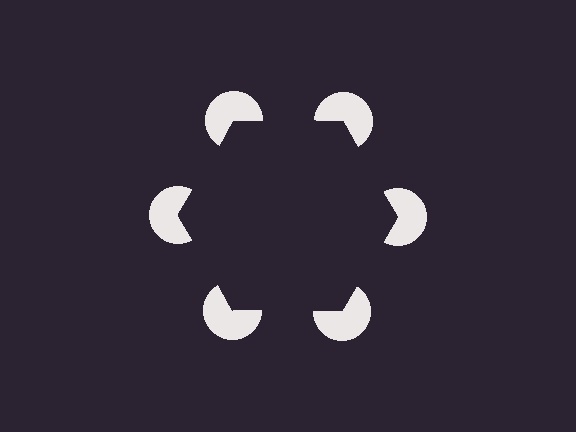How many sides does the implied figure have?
6 sides.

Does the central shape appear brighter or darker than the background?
It typically appears slightly darker than the background, even though no actual brightness change is drawn.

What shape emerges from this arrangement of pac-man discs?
An illusory hexagon — its edges are inferred from the aligned wedge cuts in the pac-man discs, not physically drawn.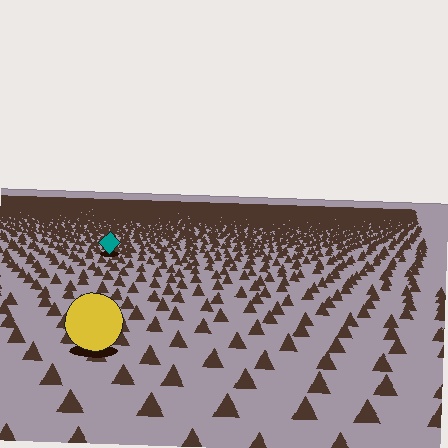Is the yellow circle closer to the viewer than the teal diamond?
Yes. The yellow circle is closer — you can tell from the texture gradient: the ground texture is coarser near it.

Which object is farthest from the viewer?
The teal diamond is farthest from the viewer. It appears smaller and the ground texture around it is denser.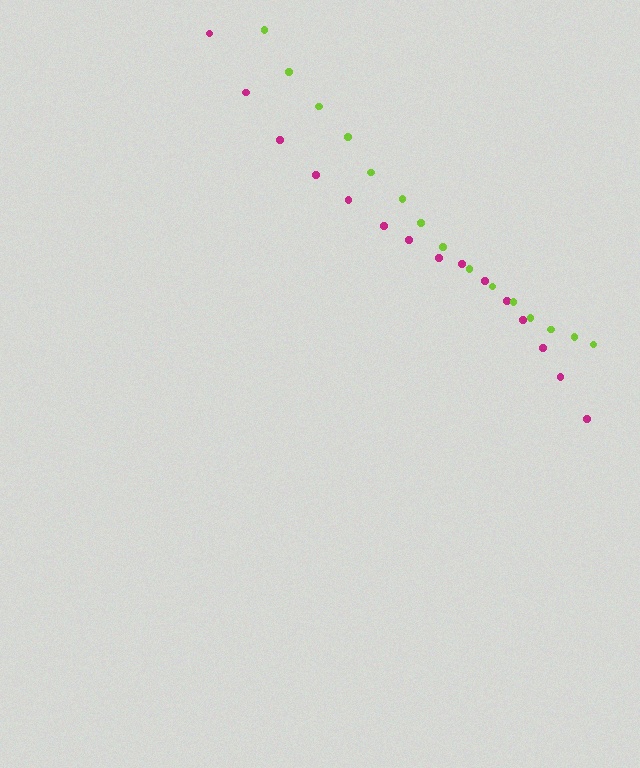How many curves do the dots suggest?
There are 2 distinct paths.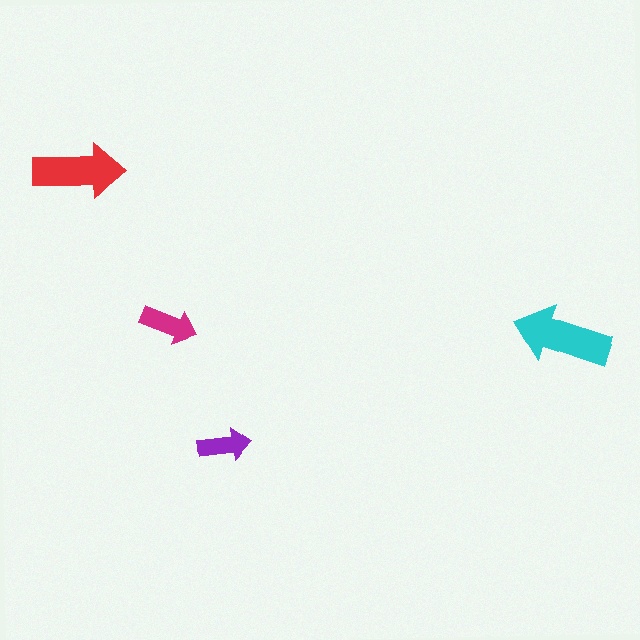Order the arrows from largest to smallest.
the cyan one, the red one, the magenta one, the purple one.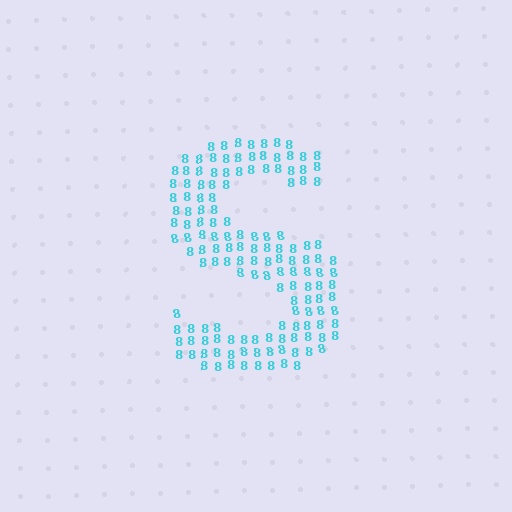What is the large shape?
The large shape is the letter S.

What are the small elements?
The small elements are digit 8's.